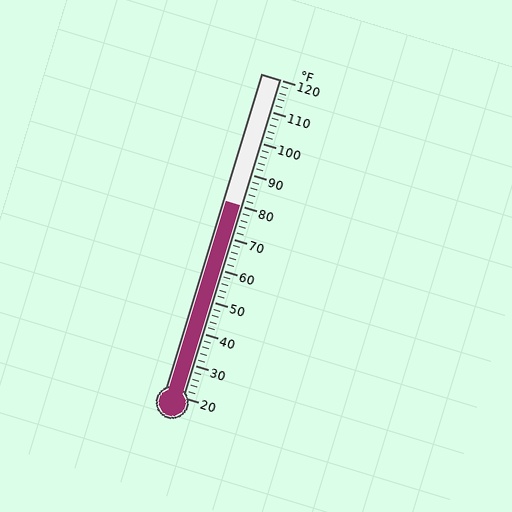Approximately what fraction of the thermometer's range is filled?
The thermometer is filled to approximately 60% of its range.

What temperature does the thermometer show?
The thermometer shows approximately 80°F.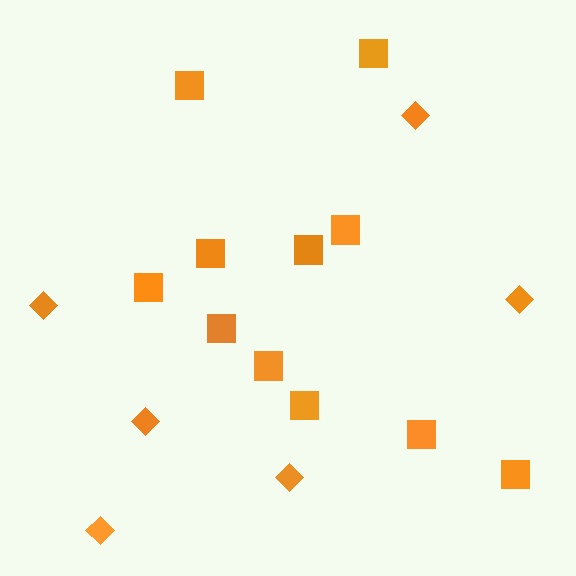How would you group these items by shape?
There are 2 groups: one group of diamonds (6) and one group of squares (11).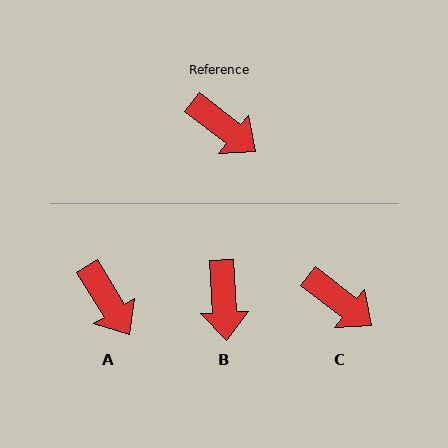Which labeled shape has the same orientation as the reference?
C.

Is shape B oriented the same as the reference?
No, it is off by about 49 degrees.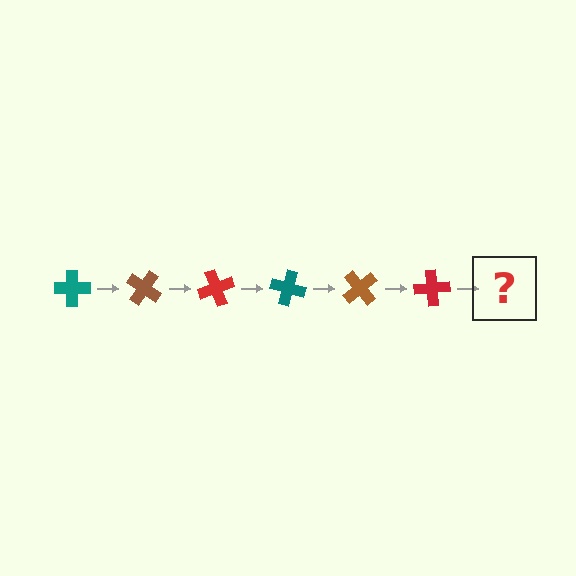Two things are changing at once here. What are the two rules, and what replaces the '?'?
The two rules are that it rotates 35 degrees each step and the color cycles through teal, brown, and red. The '?' should be a teal cross, rotated 210 degrees from the start.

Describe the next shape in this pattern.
It should be a teal cross, rotated 210 degrees from the start.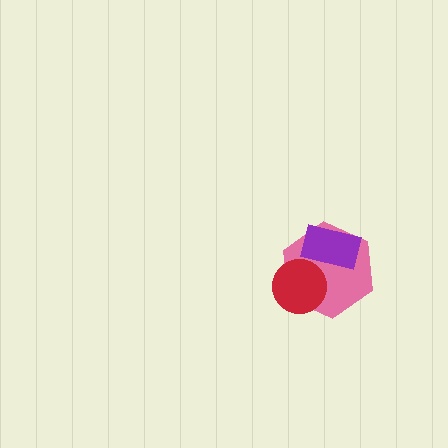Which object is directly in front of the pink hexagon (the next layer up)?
The red circle is directly in front of the pink hexagon.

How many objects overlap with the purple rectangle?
1 object overlaps with the purple rectangle.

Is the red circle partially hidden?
No, no other shape covers it.